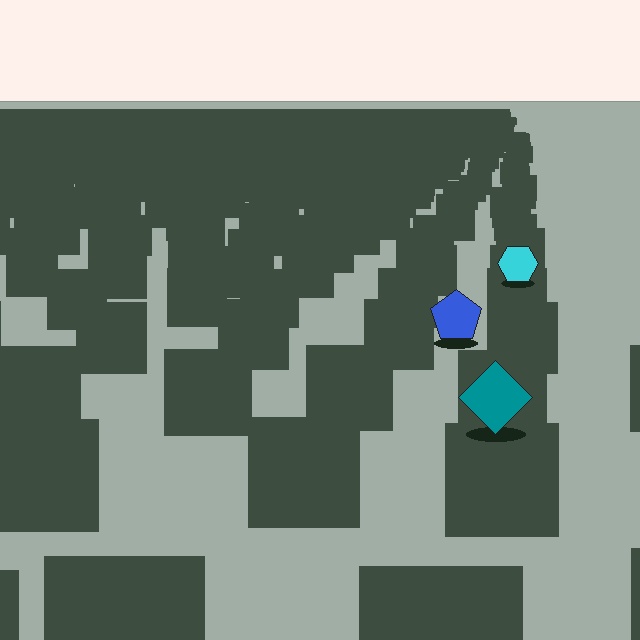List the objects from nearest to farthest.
From nearest to farthest: the teal diamond, the blue pentagon, the cyan hexagon.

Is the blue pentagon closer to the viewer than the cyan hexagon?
Yes. The blue pentagon is closer — you can tell from the texture gradient: the ground texture is coarser near it.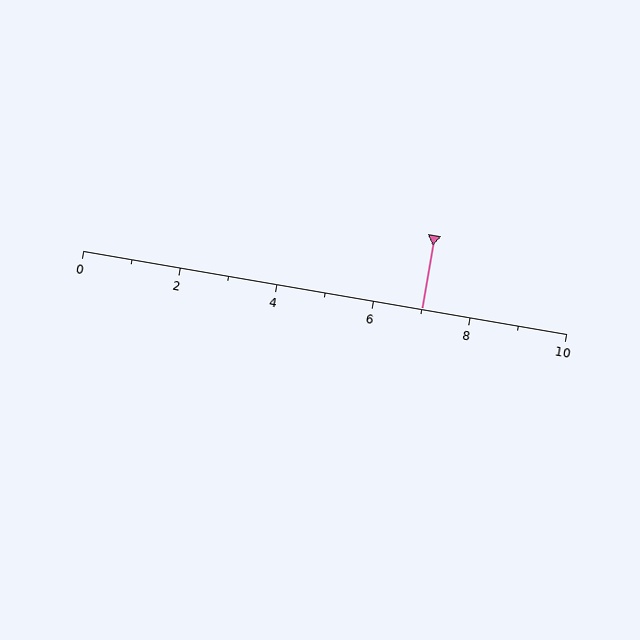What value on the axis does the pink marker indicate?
The marker indicates approximately 7.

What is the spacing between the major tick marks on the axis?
The major ticks are spaced 2 apart.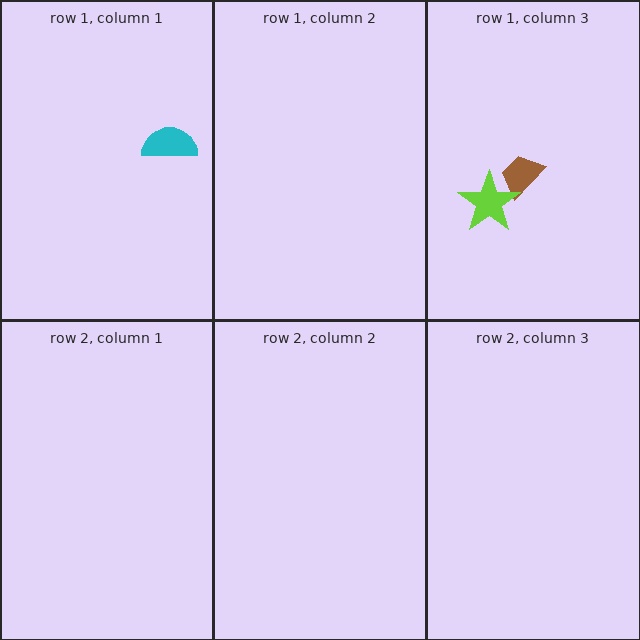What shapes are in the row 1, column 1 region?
The cyan semicircle.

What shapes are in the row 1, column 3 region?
The brown trapezoid, the lime star.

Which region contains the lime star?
The row 1, column 3 region.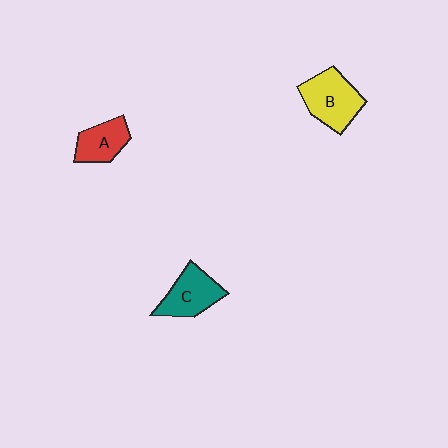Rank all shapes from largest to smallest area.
From largest to smallest: B (yellow), C (teal), A (red).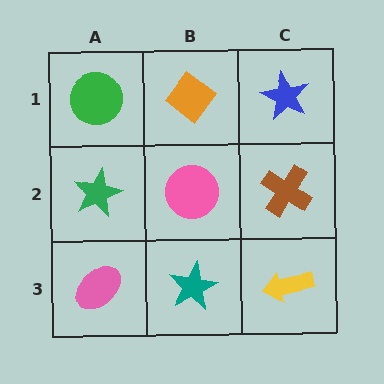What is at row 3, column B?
A teal star.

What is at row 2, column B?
A pink circle.